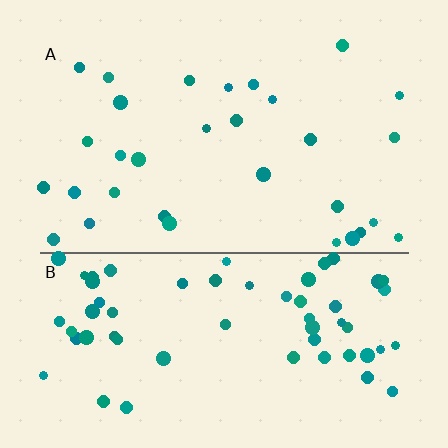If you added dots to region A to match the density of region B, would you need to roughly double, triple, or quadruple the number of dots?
Approximately double.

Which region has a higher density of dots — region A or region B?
B (the bottom).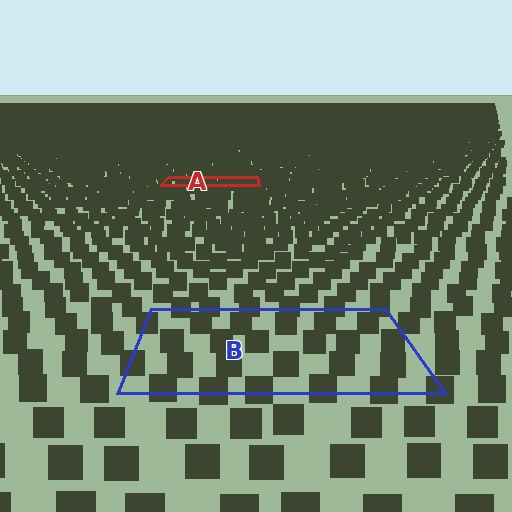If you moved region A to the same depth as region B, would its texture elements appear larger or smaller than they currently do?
They would appear larger. At a closer depth, the same texture elements are projected at a bigger on-screen size.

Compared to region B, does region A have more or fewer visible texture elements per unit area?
Region A has more texture elements per unit area — they are packed more densely because it is farther away.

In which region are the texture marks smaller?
The texture marks are smaller in region A, because it is farther away.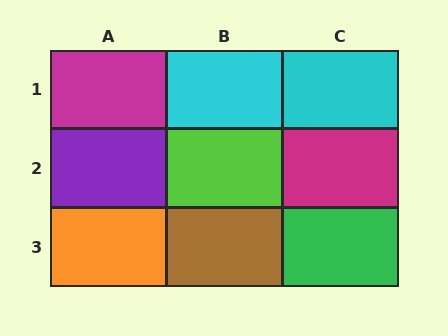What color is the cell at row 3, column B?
Brown.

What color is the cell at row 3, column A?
Orange.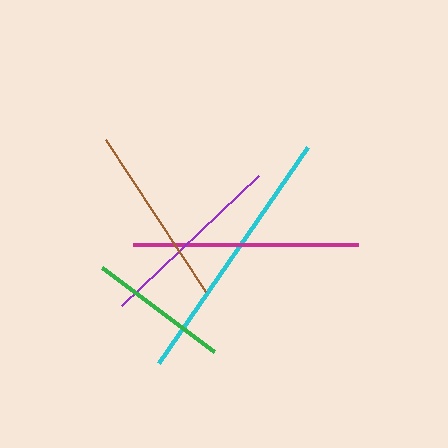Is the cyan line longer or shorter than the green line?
The cyan line is longer than the green line.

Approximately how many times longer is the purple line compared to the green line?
The purple line is approximately 1.3 times the length of the green line.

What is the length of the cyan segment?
The cyan segment is approximately 262 pixels long.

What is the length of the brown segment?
The brown segment is approximately 181 pixels long.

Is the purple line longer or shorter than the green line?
The purple line is longer than the green line.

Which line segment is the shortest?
The green line is the shortest at approximately 141 pixels.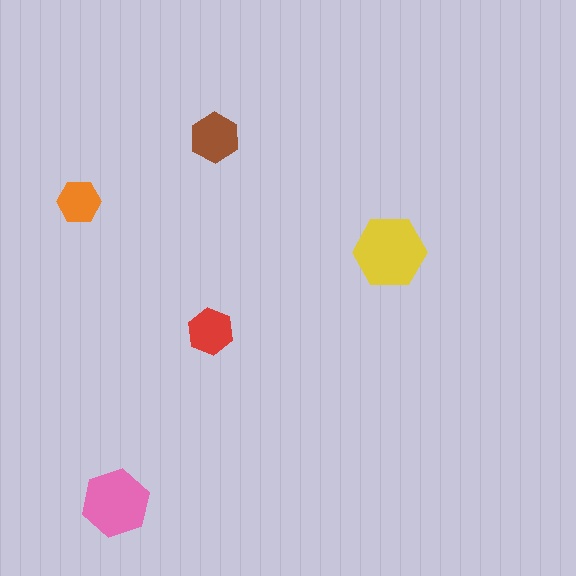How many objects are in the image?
There are 5 objects in the image.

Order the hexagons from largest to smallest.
the yellow one, the pink one, the brown one, the red one, the orange one.